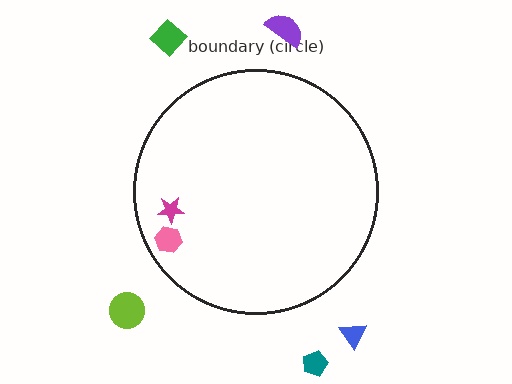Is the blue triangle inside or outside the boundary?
Outside.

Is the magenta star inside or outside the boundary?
Inside.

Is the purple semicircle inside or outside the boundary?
Outside.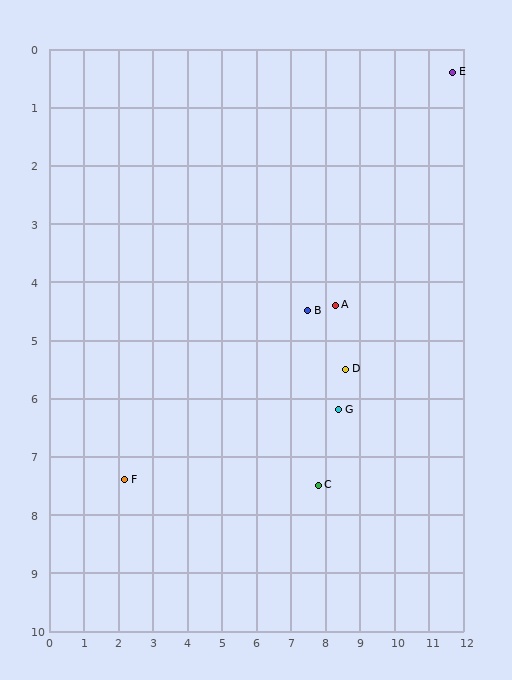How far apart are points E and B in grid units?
Points E and B are about 5.9 grid units apart.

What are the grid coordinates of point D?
Point D is at approximately (8.6, 5.5).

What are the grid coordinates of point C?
Point C is at approximately (7.8, 7.5).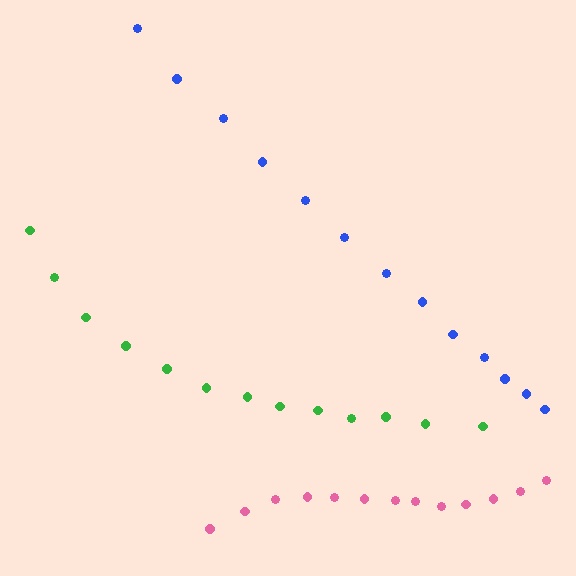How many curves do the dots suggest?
There are 3 distinct paths.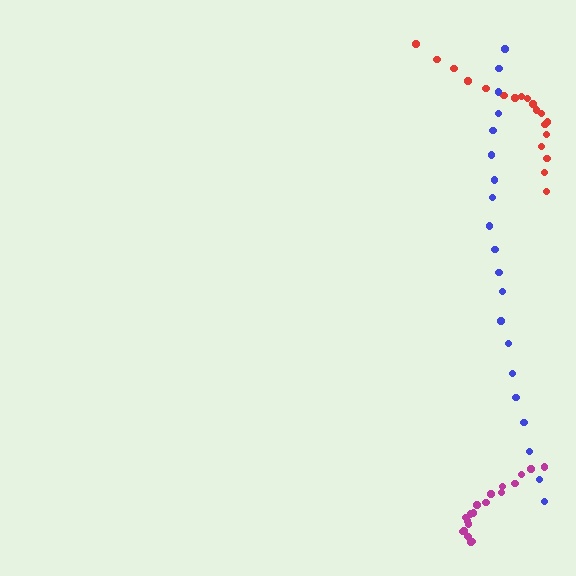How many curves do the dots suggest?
There are 3 distinct paths.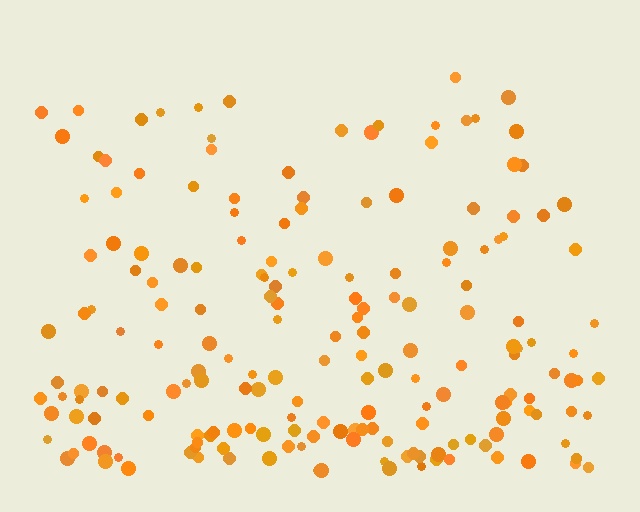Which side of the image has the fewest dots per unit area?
The top.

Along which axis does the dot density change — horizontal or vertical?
Vertical.